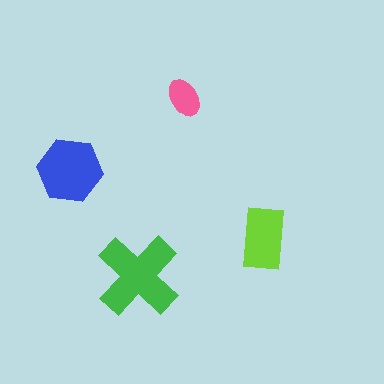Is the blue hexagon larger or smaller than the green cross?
Smaller.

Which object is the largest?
The green cross.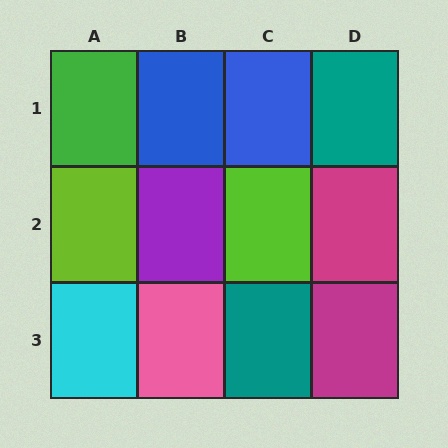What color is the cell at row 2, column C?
Lime.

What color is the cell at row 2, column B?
Purple.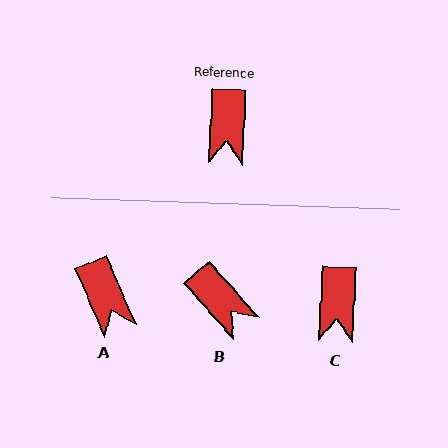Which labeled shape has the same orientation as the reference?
C.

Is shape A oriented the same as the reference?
No, it is off by about 26 degrees.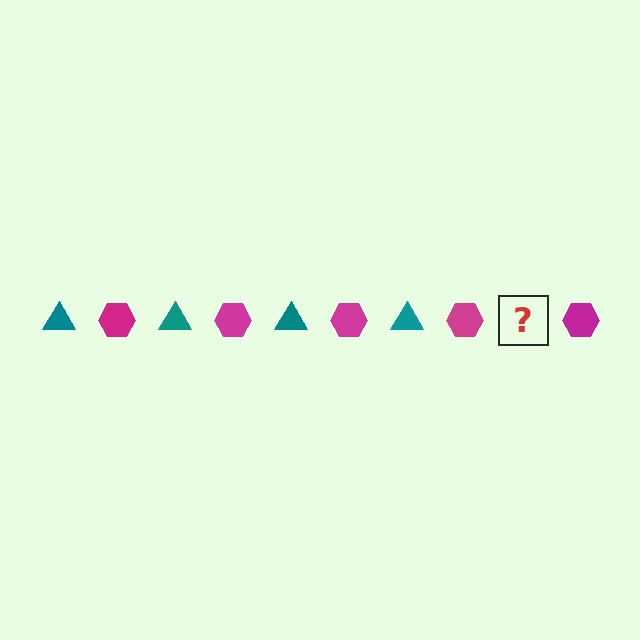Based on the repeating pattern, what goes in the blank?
The blank should be a teal triangle.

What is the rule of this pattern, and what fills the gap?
The rule is that the pattern alternates between teal triangle and magenta hexagon. The gap should be filled with a teal triangle.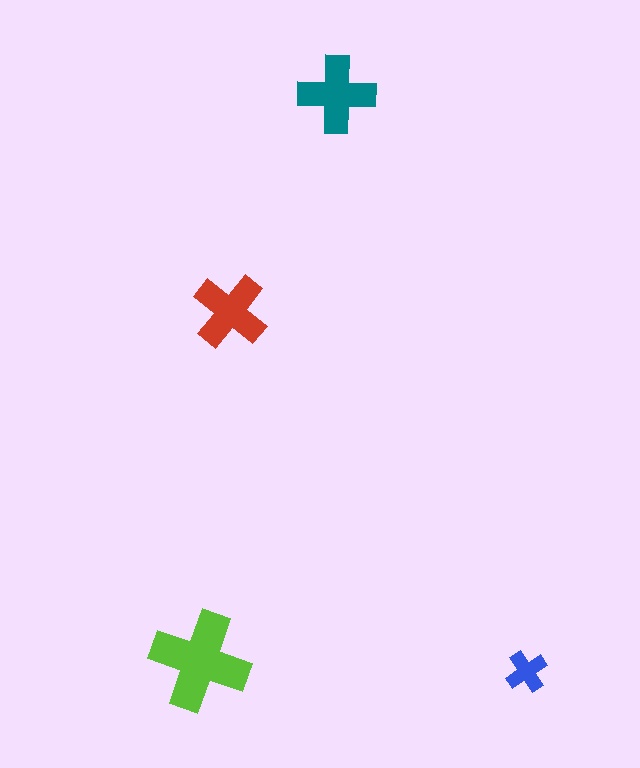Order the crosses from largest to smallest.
the lime one, the teal one, the red one, the blue one.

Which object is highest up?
The teal cross is topmost.